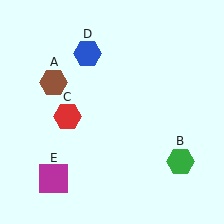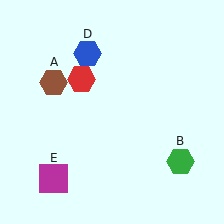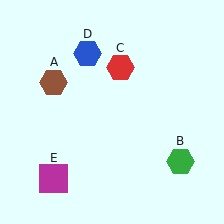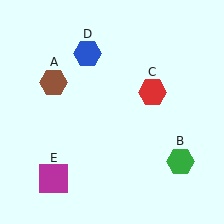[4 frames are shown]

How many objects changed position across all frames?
1 object changed position: red hexagon (object C).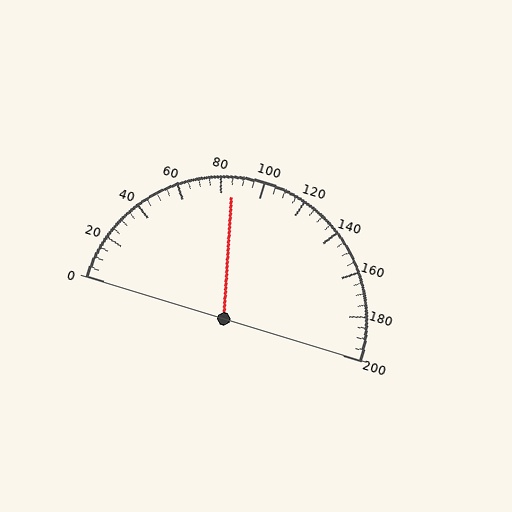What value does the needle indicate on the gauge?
The needle indicates approximately 85.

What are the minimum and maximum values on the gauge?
The gauge ranges from 0 to 200.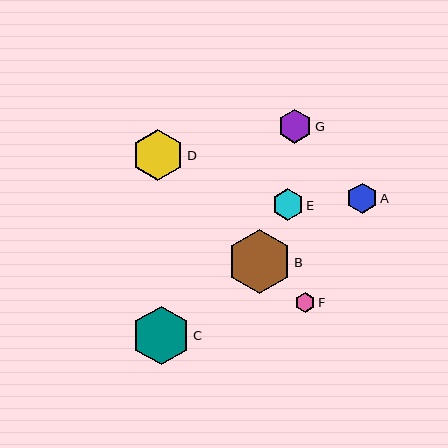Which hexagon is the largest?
Hexagon B is the largest with a size of approximately 64 pixels.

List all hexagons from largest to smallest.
From largest to smallest: B, C, D, G, E, A, F.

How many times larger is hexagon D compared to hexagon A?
Hexagon D is approximately 1.7 times the size of hexagon A.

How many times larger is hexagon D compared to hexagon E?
Hexagon D is approximately 1.6 times the size of hexagon E.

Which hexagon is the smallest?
Hexagon F is the smallest with a size of approximately 20 pixels.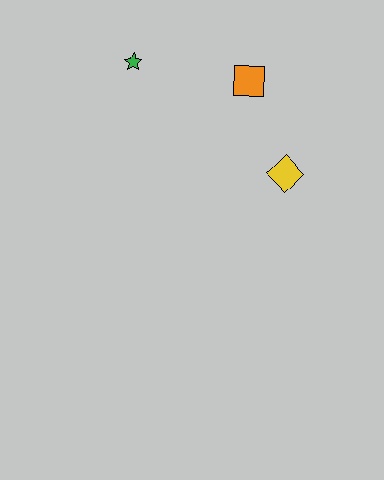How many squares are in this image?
There is 1 square.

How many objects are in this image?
There are 3 objects.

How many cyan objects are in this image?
There are no cyan objects.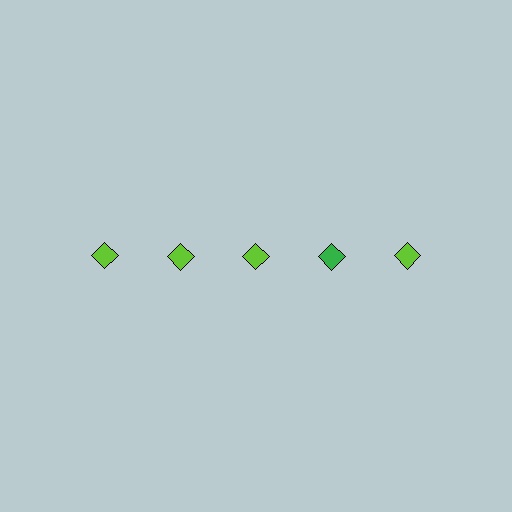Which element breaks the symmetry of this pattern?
The green diamond in the top row, second from right column breaks the symmetry. All other shapes are lime diamonds.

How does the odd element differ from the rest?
It has a different color: green instead of lime.